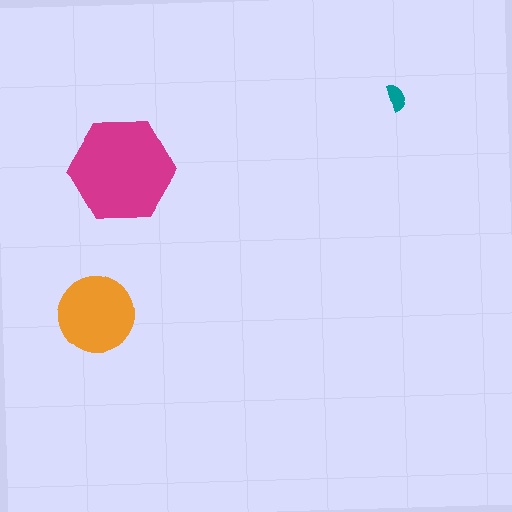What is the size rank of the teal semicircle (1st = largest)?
3rd.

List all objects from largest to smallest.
The magenta hexagon, the orange circle, the teal semicircle.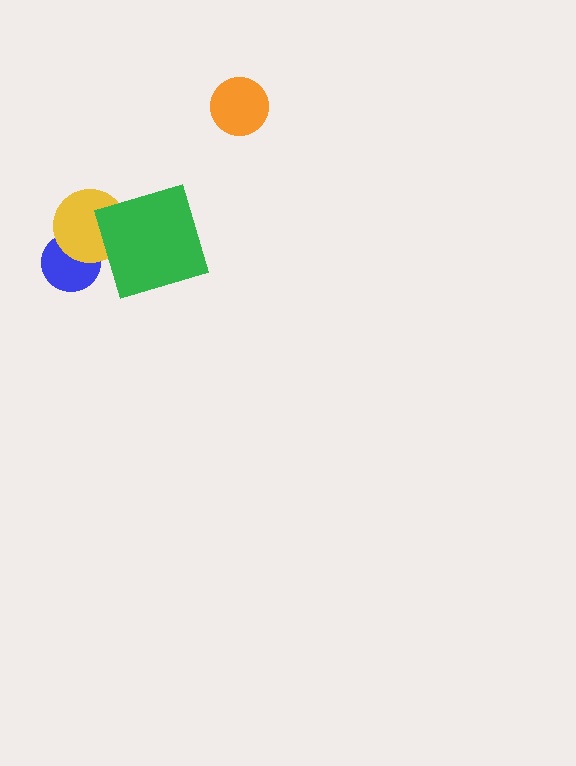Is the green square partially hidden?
No, no other shape covers it.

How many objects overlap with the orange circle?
0 objects overlap with the orange circle.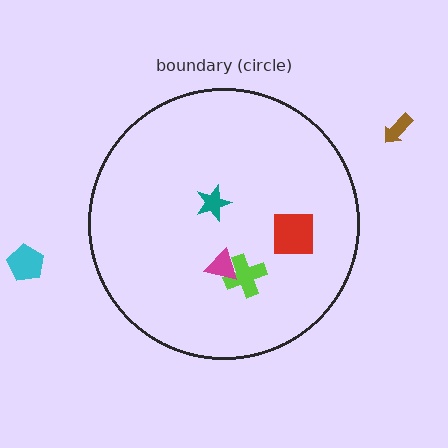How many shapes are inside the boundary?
4 inside, 2 outside.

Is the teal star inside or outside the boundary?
Inside.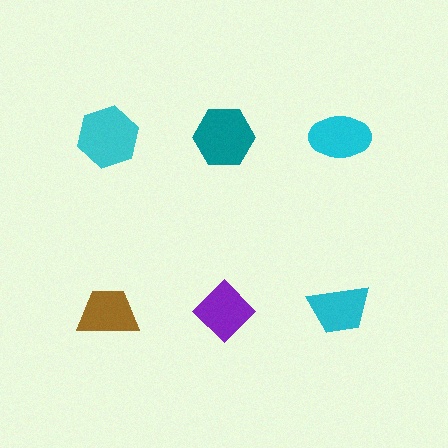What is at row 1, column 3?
A cyan ellipse.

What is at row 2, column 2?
A purple diamond.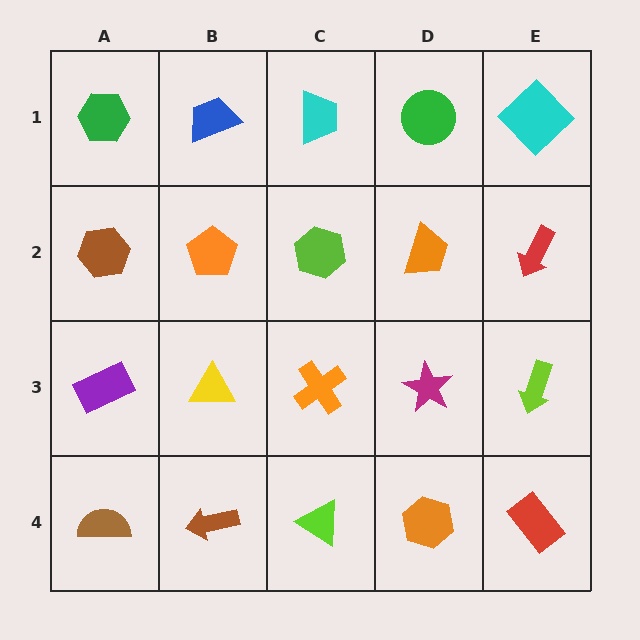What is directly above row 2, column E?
A cyan diamond.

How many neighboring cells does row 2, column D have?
4.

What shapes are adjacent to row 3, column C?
A lime hexagon (row 2, column C), a lime triangle (row 4, column C), a yellow triangle (row 3, column B), a magenta star (row 3, column D).